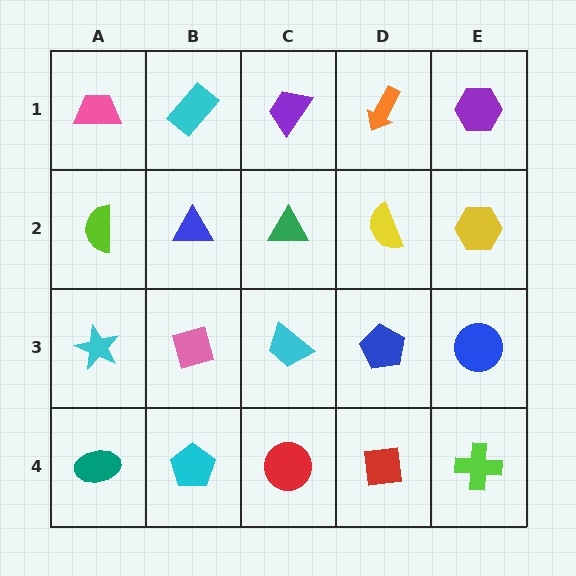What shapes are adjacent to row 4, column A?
A cyan star (row 3, column A), a cyan pentagon (row 4, column B).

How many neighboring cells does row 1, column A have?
2.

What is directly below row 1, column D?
A yellow semicircle.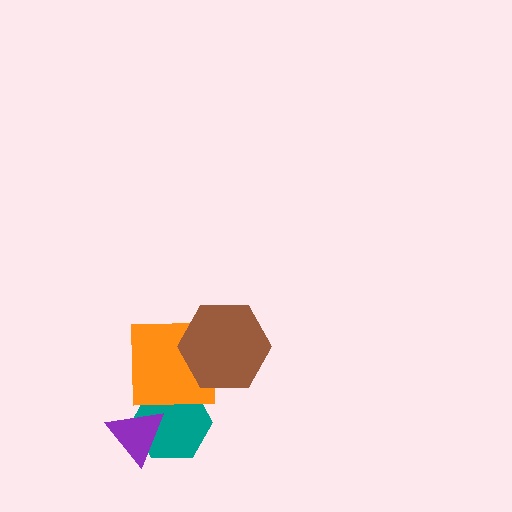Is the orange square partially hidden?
Yes, it is partially covered by another shape.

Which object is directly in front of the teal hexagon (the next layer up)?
The purple triangle is directly in front of the teal hexagon.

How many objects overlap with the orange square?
2 objects overlap with the orange square.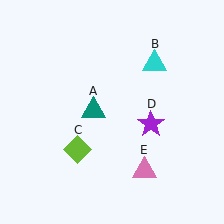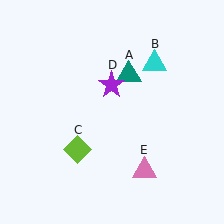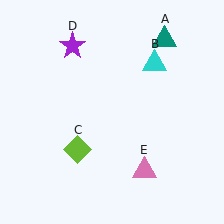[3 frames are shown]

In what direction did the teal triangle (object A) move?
The teal triangle (object A) moved up and to the right.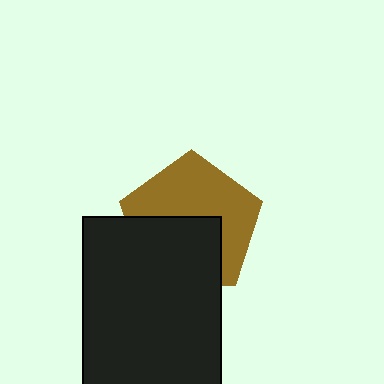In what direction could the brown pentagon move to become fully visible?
The brown pentagon could move up. That would shift it out from behind the black rectangle entirely.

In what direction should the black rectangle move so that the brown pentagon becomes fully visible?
The black rectangle should move down. That is the shortest direction to clear the overlap and leave the brown pentagon fully visible.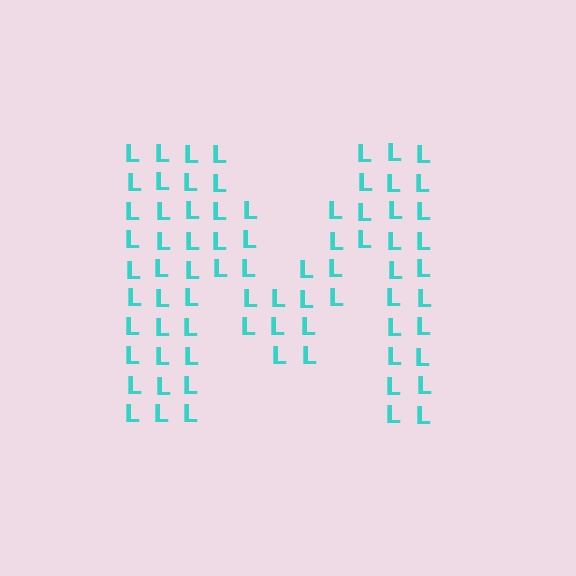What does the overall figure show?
The overall figure shows the letter M.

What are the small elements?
The small elements are letter L's.